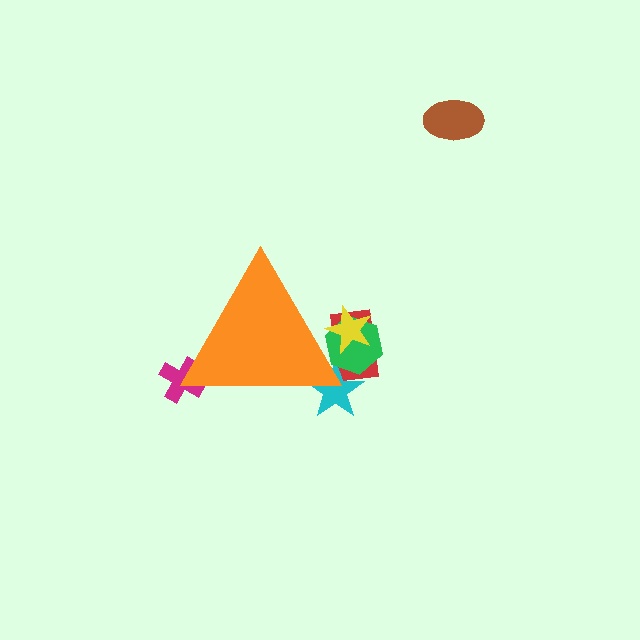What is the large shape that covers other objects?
An orange triangle.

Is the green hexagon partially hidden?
Yes, the green hexagon is partially hidden behind the orange triangle.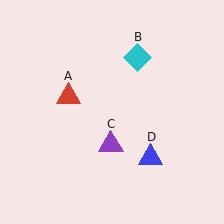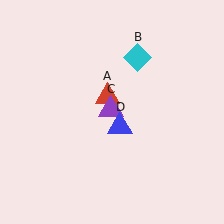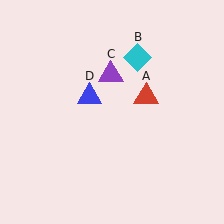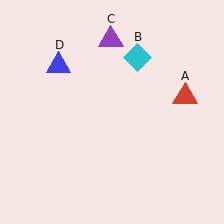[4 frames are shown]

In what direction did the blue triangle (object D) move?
The blue triangle (object D) moved up and to the left.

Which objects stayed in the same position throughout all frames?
Cyan diamond (object B) remained stationary.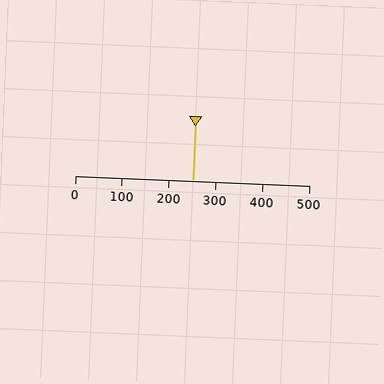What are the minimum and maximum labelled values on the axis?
The axis runs from 0 to 500.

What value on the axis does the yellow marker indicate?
The marker indicates approximately 250.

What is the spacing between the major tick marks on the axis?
The major ticks are spaced 100 apart.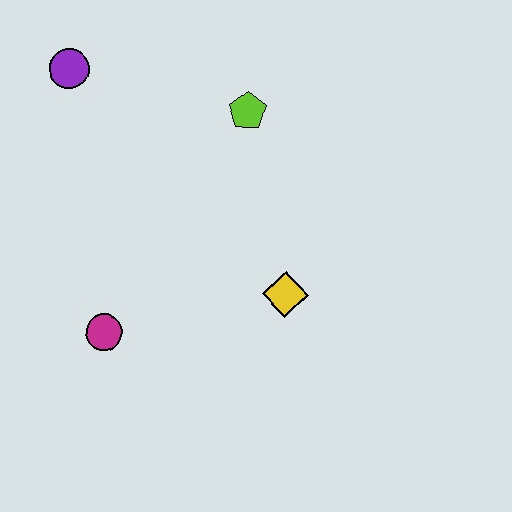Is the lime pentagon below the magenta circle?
No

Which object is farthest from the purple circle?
The yellow diamond is farthest from the purple circle.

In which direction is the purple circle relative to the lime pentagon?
The purple circle is to the left of the lime pentagon.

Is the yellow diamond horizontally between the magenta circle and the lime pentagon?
No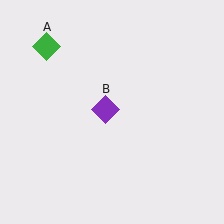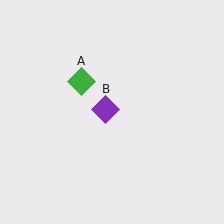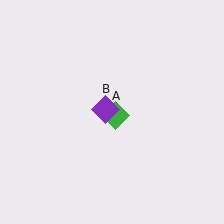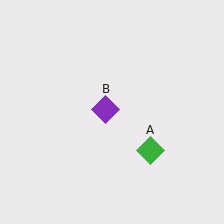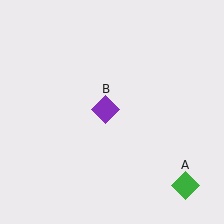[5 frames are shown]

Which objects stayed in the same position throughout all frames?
Purple diamond (object B) remained stationary.